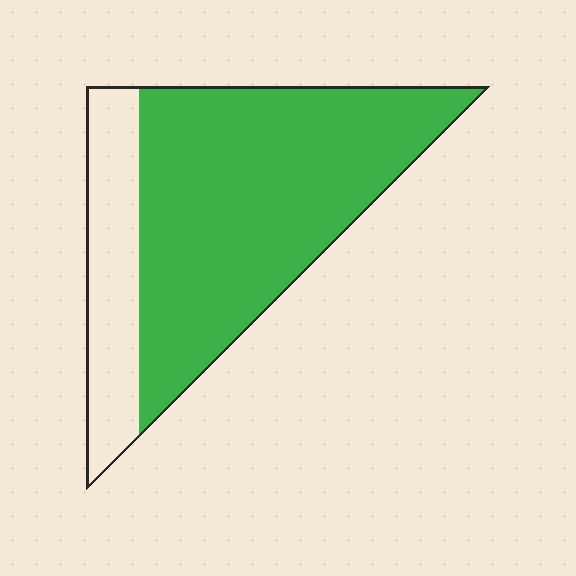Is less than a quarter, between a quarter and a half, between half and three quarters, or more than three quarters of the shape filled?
More than three quarters.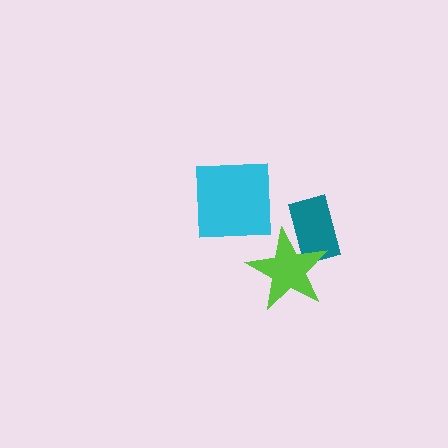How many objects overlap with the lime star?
1 object overlaps with the lime star.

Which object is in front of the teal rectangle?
The lime star is in front of the teal rectangle.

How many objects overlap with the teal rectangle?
1 object overlaps with the teal rectangle.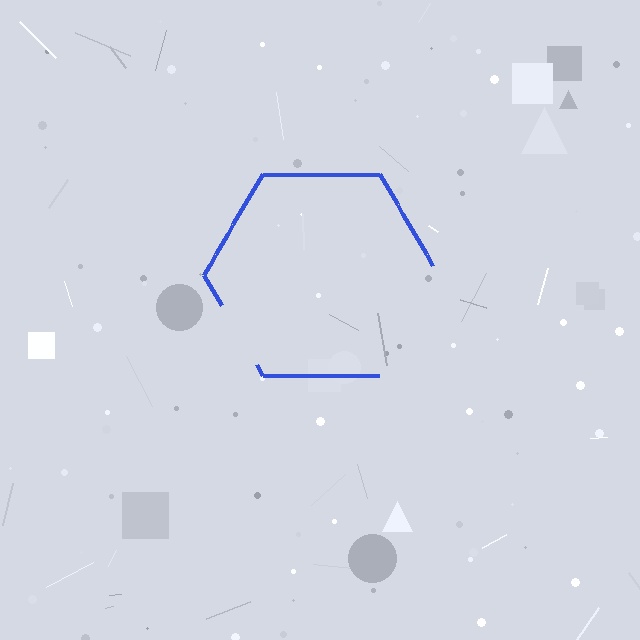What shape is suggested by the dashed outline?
The dashed outline suggests a hexagon.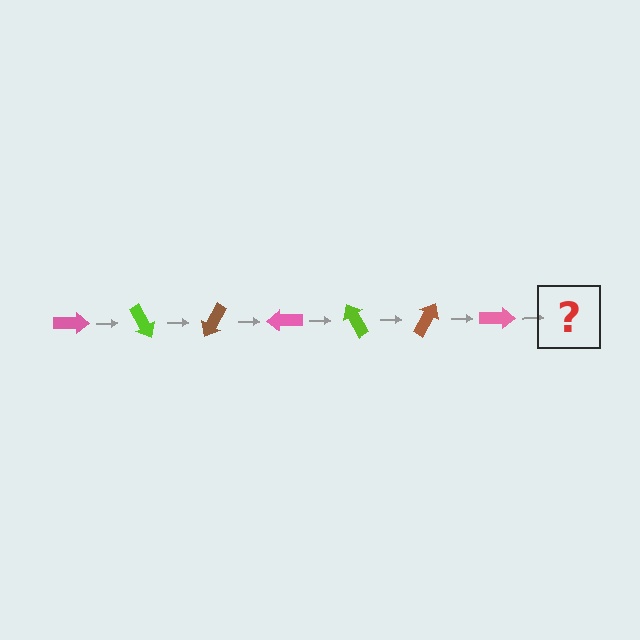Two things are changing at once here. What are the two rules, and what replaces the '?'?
The two rules are that it rotates 60 degrees each step and the color cycles through pink, lime, and brown. The '?' should be a lime arrow, rotated 420 degrees from the start.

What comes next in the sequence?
The next element should be a lime arrow, rotated 420 degrees from the start.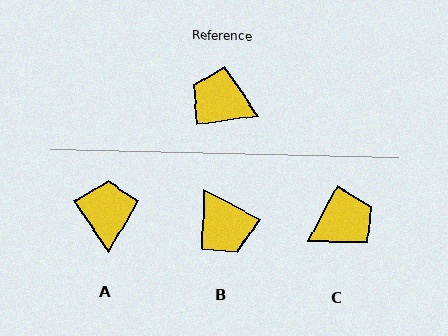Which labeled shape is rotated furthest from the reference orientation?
B, about 143 degrees away.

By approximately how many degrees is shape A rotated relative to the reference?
Approximately 64 degrees clockwise.